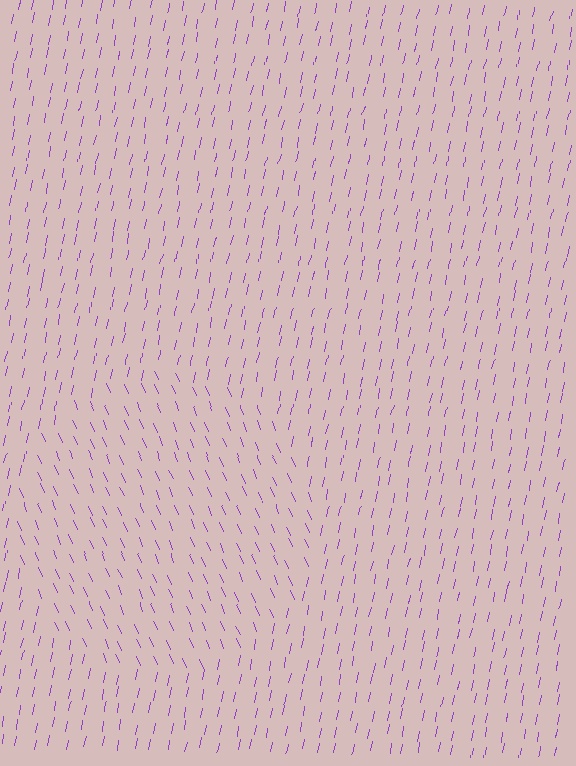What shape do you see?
I see a circle.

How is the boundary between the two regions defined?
The boundary is defined purely by a change in line orientation (approximately 34 degrees difference). All lines are the same color and thickness.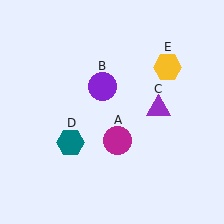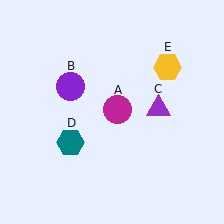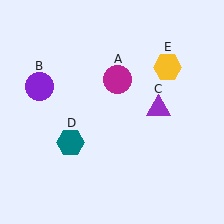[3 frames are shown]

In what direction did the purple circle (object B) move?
The purple circle (object B) moved left.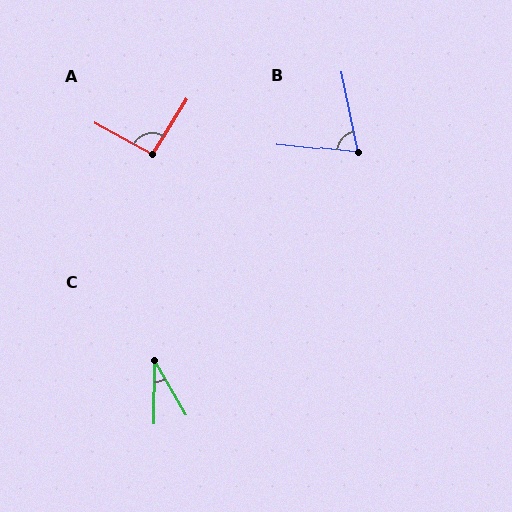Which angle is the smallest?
C, at approximately 31 degrees.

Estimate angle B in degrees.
Approximately 72 degrees.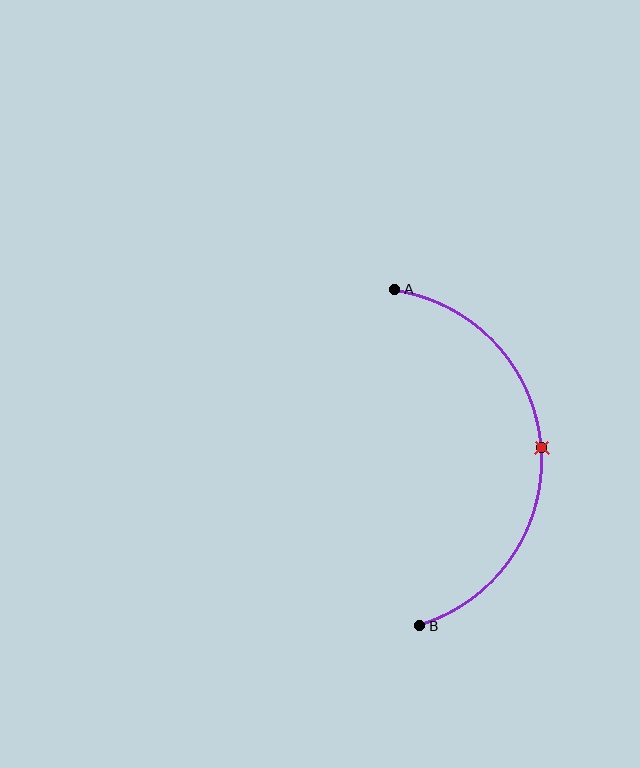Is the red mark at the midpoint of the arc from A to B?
Yes. The red mark lies on the arc at equal arc-length from both A and B — it is the arc midpoint.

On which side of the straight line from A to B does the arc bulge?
The arc bulges to the right of the straight line connecting A and B.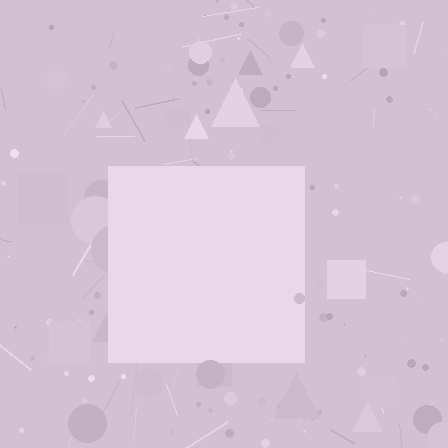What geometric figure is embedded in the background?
A square is embedded in the background.